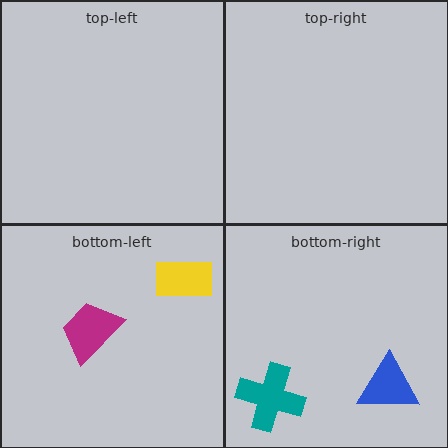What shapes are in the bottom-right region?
The blue triangle, the teal cross.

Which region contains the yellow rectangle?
The bottom-left region.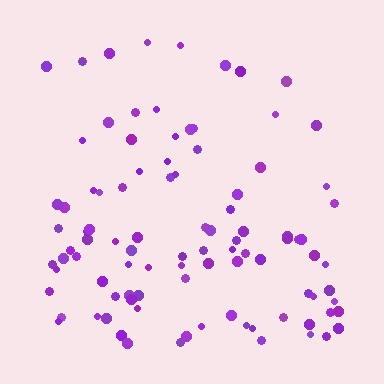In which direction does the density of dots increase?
From top to bottom, with the bottom side densest.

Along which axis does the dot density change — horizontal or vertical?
Vertical.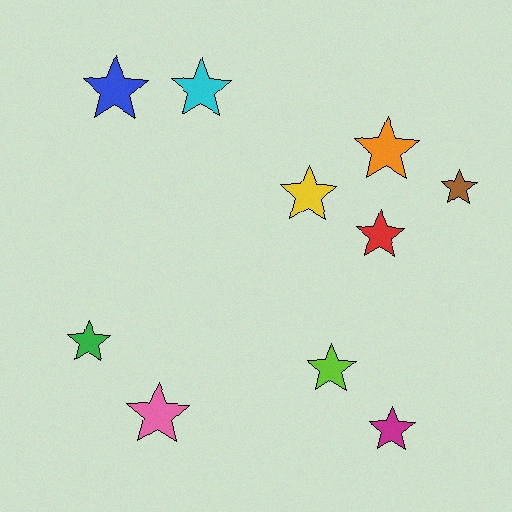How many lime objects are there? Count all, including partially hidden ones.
There is 1 lime object.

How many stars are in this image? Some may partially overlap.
There are 10 stars.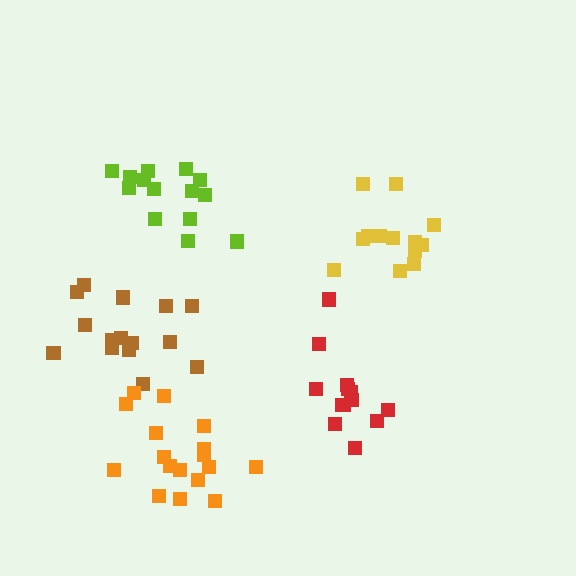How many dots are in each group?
Group 1: 14 dots, Group 2: 13 dots, Group 3: 13 dots, Group 4: 15 dots, Group 5: 17 dots (72 total).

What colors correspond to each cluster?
The clusters are colored: lime, red, yellow, brown, orange.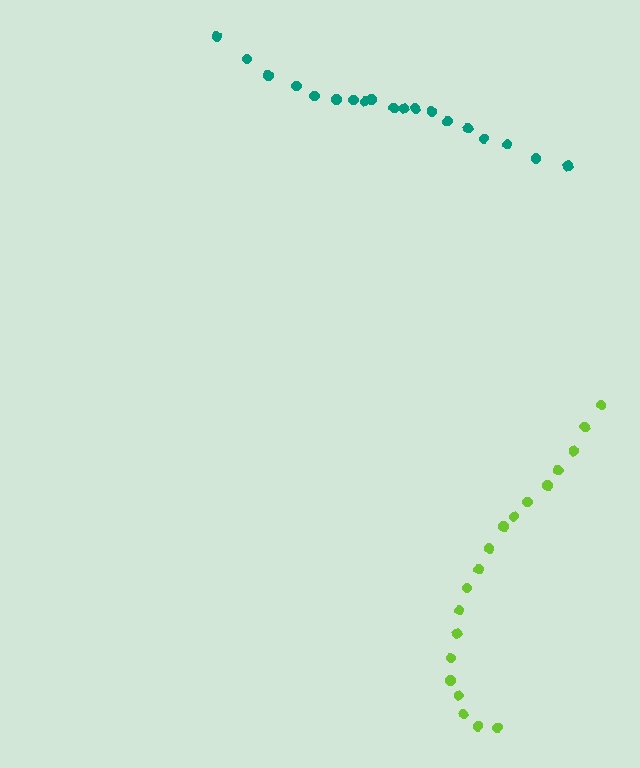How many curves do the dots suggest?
There are 2 distinct paths.